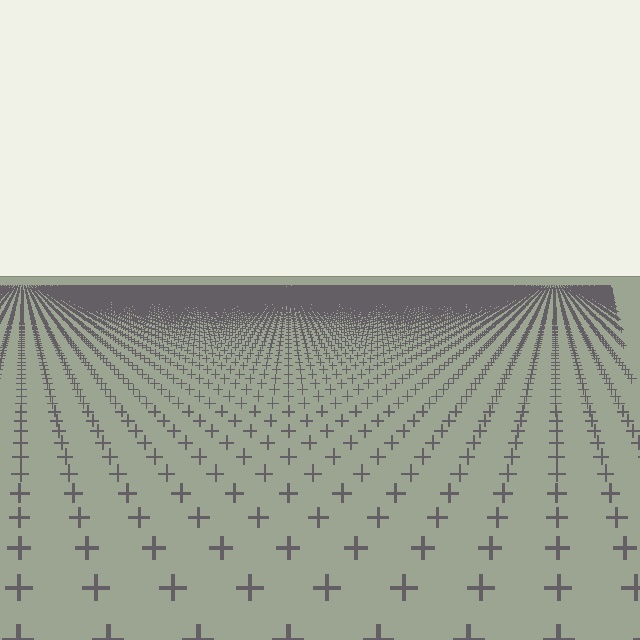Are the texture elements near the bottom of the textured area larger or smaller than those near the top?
Larger. Near the bottom, elements are closer to the viewer and appear at a bigger on-screen size.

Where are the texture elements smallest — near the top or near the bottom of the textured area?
Near the top.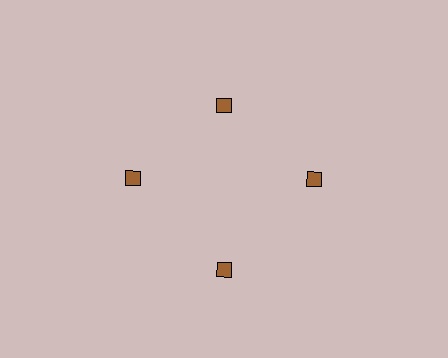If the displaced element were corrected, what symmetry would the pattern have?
It would have 4-fold rotational symmetry — the pattern would map onto itself every 90 degrees.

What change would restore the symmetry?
The symmetry would be restored by moving it outward, back onto the ring so that all 4 diamonds sit at equal angles and equal distance from the center.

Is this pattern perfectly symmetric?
No. The 4 brown diamonds are arranged in a ring, but one element near the 12 o'clock position is pulled inward toward the center, breaking the 4-fold rotational symmetry.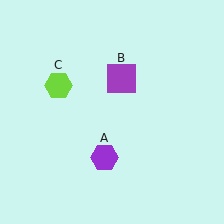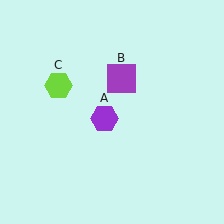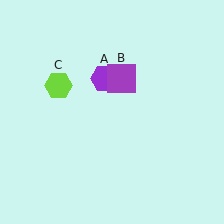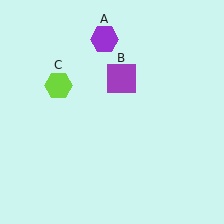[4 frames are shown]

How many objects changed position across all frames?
1 object changed position: purple hexagon (object A).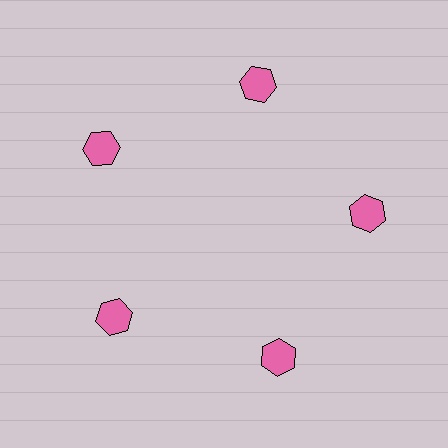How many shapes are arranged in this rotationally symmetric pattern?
There are 5 shapes, arranged in 5 groups of 1.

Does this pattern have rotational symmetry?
Yes, this pattern has 5-fold rotational symmetry. It looks the same after rotating 72 degrees around the center.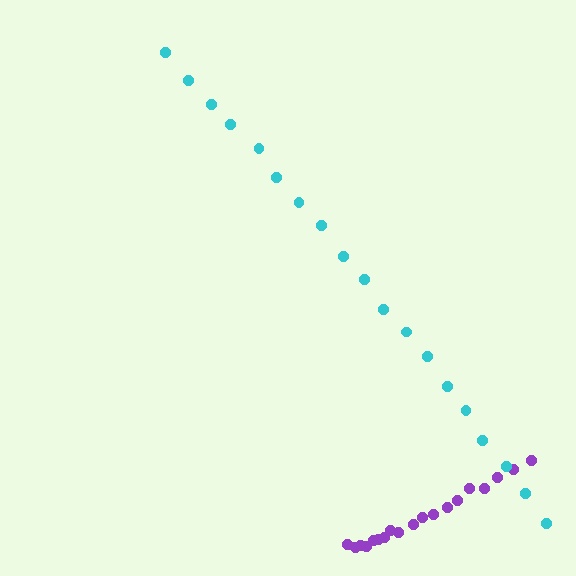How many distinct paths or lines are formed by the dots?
There are 2 distinct paths.